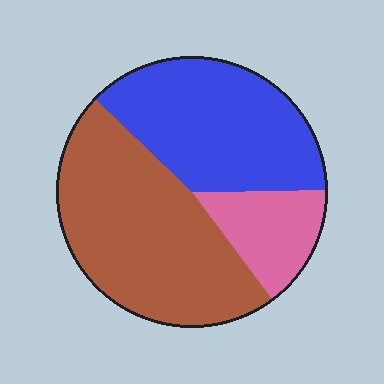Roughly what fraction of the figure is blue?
Blue covers roughly 40% of the figure.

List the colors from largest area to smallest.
From largest to smallest: brown, blue, pink.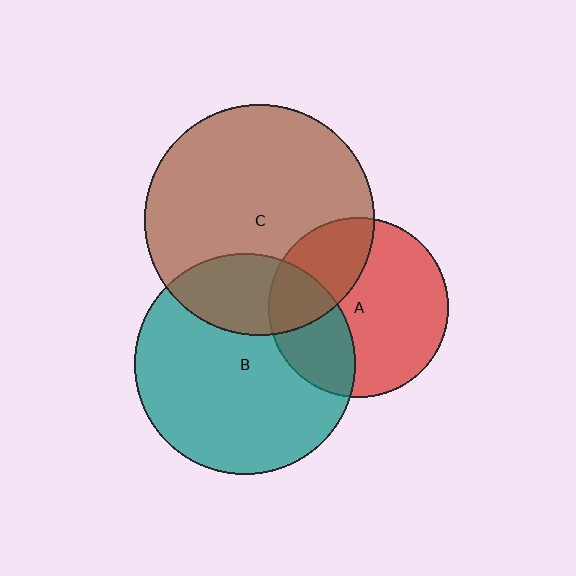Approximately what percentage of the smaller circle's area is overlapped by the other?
Approximately 25%.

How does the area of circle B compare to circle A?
Approximately 1.5 times.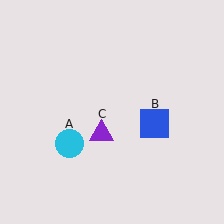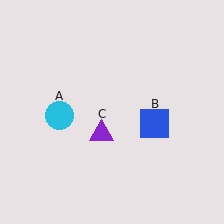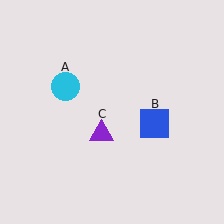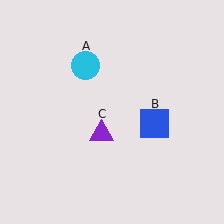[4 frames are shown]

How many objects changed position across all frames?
1 object changed position: cyan circle (object A).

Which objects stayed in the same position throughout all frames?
Blue square (object B) and purple triangle (object C) remained stationary.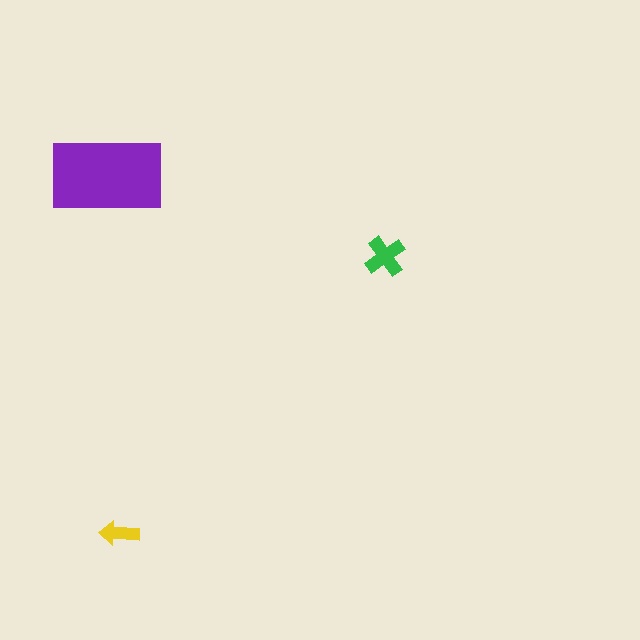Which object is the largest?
The purple rectangle.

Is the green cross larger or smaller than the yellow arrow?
Larger.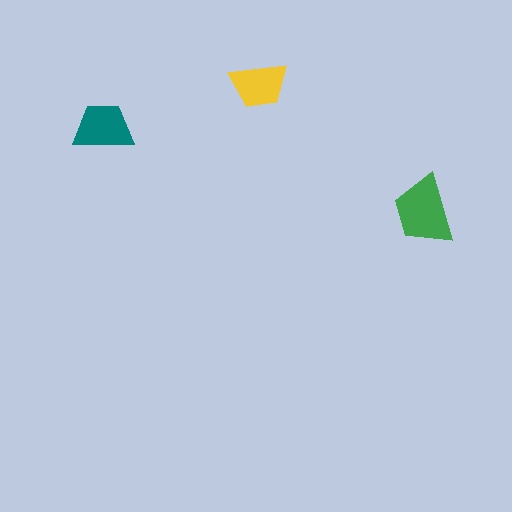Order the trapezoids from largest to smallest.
the green one, the teal one, the yellow one.